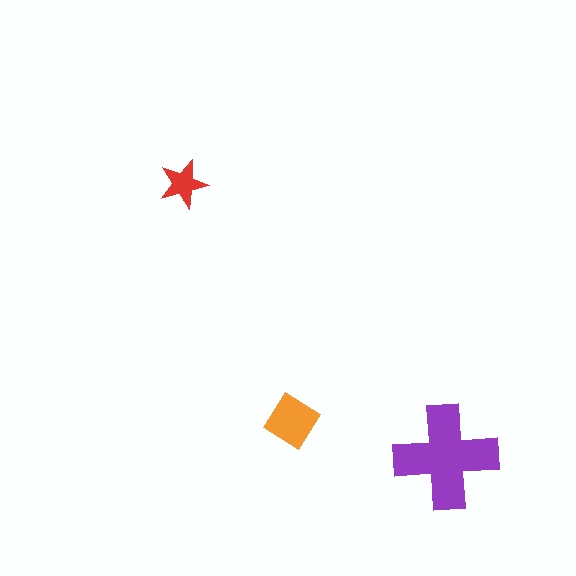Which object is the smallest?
The red star.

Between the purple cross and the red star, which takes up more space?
The purple cross.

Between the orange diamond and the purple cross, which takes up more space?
The purple cross.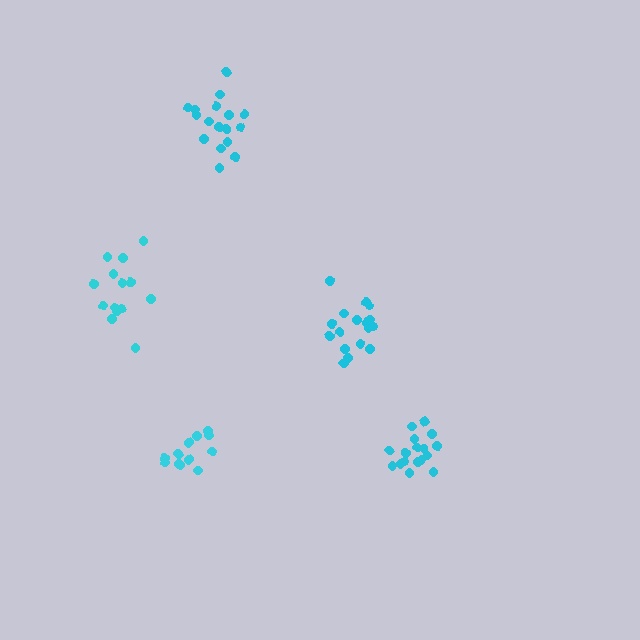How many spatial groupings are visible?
There are 5 spatial groupings.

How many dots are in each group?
Group 1: 17 dots, Group 2: 17 dots, Group 3: 15 dots, Group 4: 17 dots, Group 5: 12 dots (78 total).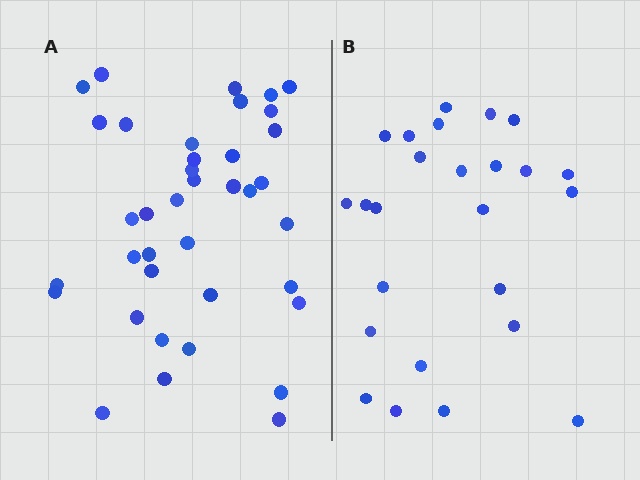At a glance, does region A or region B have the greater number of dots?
Region A (the left region) has more dots.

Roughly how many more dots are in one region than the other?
Region A has approximately 15 more dots than region B.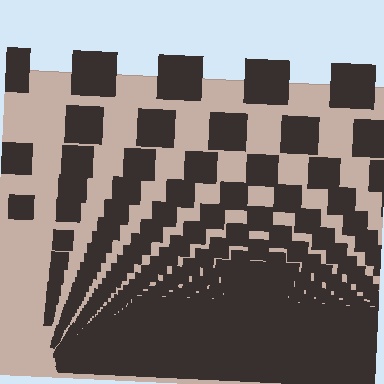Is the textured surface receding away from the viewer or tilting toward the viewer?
The surface appears to tilt toward the viewer. Texture elements get larger and sparser toward the top.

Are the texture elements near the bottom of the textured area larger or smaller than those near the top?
Smaller. The gradient is inverted — elements near the bottom are smaller and denser.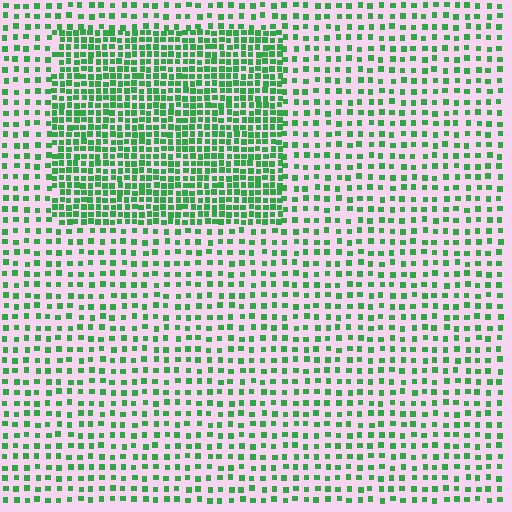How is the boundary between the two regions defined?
The boundary is defined by a change in element density (approximately 2.2x ratio). All elements are the same color, size, and shape.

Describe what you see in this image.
The image contains small green elements arranged at two different densities. A rectangle-shaped region is visible where the elements are more densely packed than the surrounding area.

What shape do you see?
I see a rectangle.